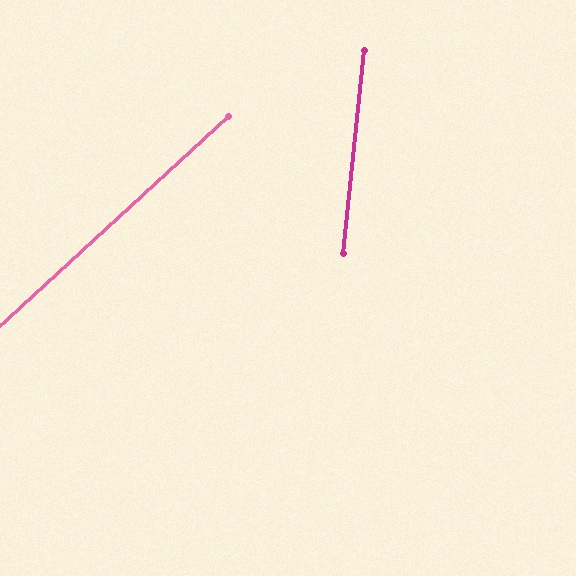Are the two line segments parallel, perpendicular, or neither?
Neither parallel nor perpendicular — they differ by about 41°.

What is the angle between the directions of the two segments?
Approximately 41 degrees.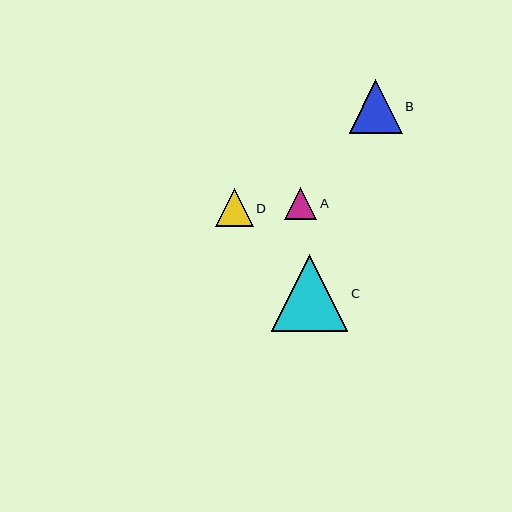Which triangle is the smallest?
Triangle A is the smallest with a size of approximately 32 pixels.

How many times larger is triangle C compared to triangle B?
Triangle C is approximately 1.4 times the size of triangle B.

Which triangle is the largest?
Triangle C is the largest with a size of approximately 77 pixels.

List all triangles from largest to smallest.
From largest to smallest: C, B, D, A.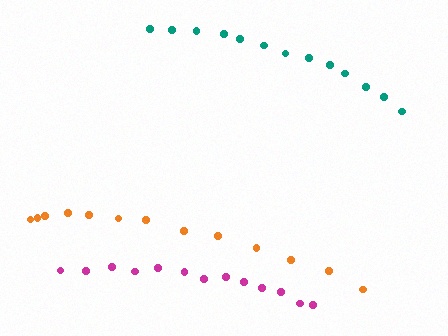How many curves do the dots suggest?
There are 3 distinct paths.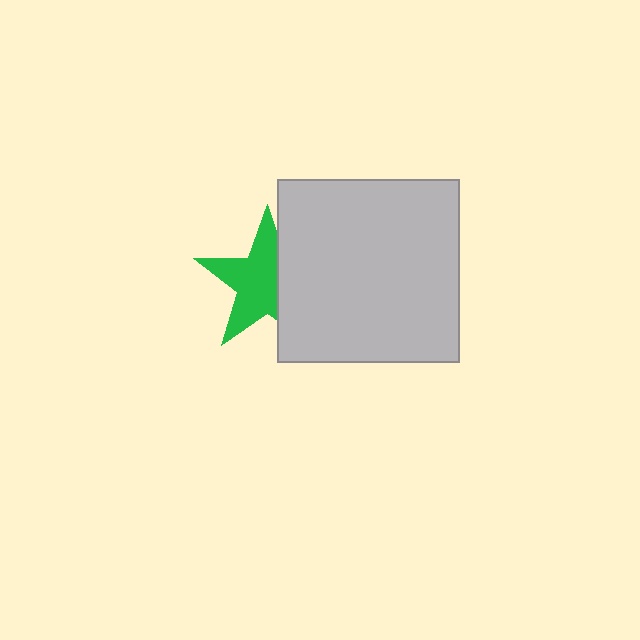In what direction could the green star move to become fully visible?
The green star could move left. That would shift it out from behind the light gray square entirely.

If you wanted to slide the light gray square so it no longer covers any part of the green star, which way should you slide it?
Slide it right — that is the most direct way to separate the two shapes.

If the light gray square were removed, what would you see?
You would see the complete green star.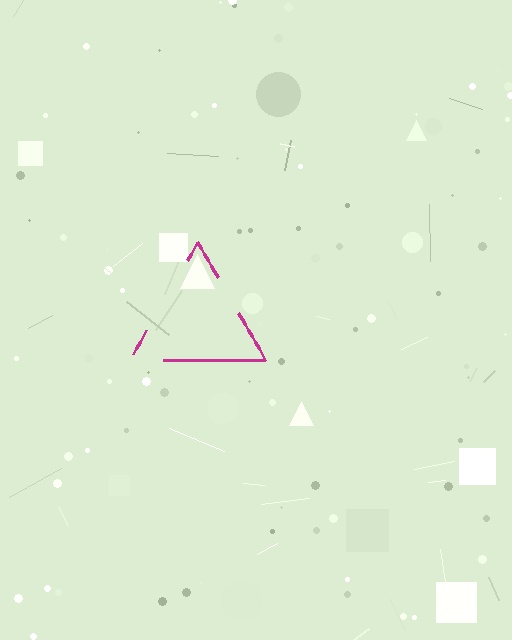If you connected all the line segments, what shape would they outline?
They would outline a triangle.